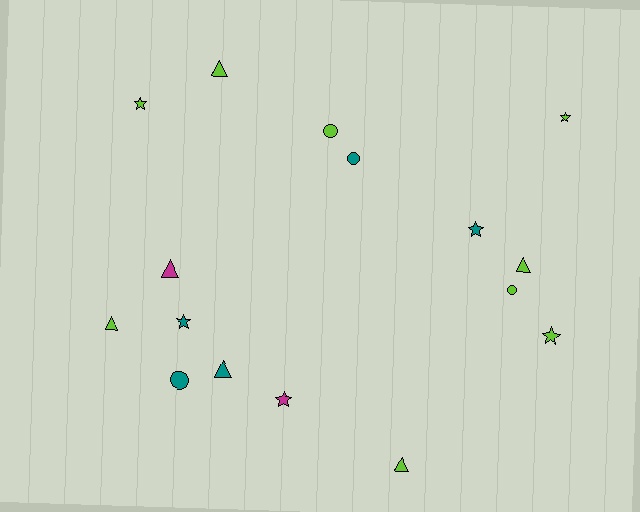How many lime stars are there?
There are 3 lime stars.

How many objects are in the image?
There are 16 objects.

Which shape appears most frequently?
Star, with 6 objects.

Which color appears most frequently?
Lime, with 9 objects.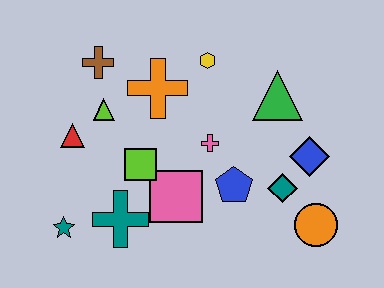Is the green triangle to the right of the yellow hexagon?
Yes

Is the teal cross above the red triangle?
No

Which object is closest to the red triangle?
The lime triangle is closest to the red triangle.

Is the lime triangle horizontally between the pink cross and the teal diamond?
No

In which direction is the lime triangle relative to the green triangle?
The lime triangle is to the left of the green triangle.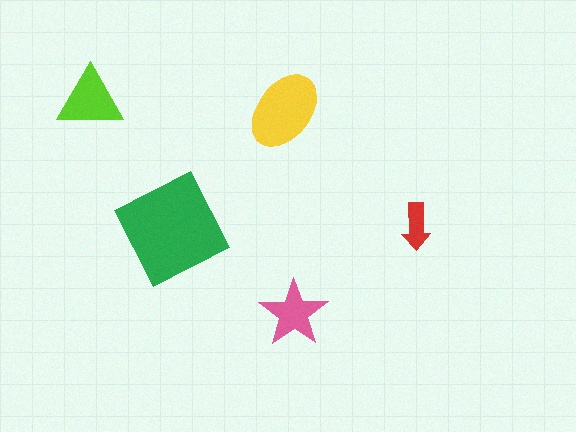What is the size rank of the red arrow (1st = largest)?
5th.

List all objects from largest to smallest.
The green diamond, the yellow ellipse, the lime triangle, the pink star, the red arrow.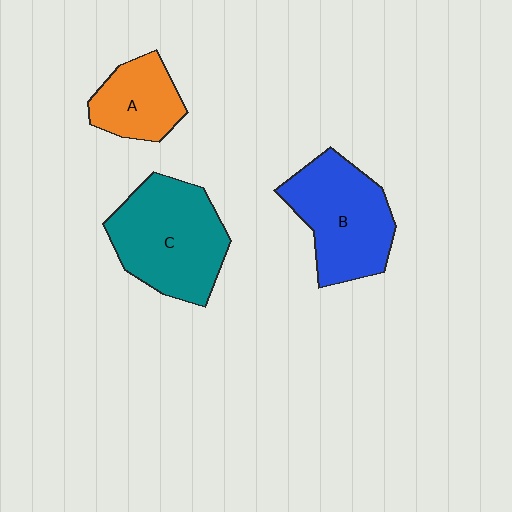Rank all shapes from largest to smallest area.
From largest to smallest: C (teal), B (blue), A (orange).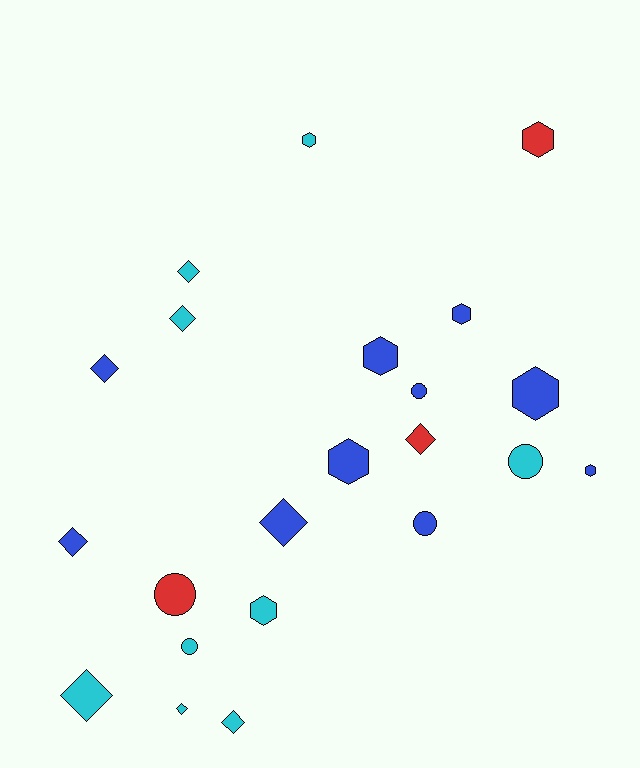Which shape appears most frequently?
Diamond, with 9 objects.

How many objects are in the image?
There are 22 objects.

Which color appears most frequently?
Blue, with 10 objects.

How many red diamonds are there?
There is 1 red diamond.